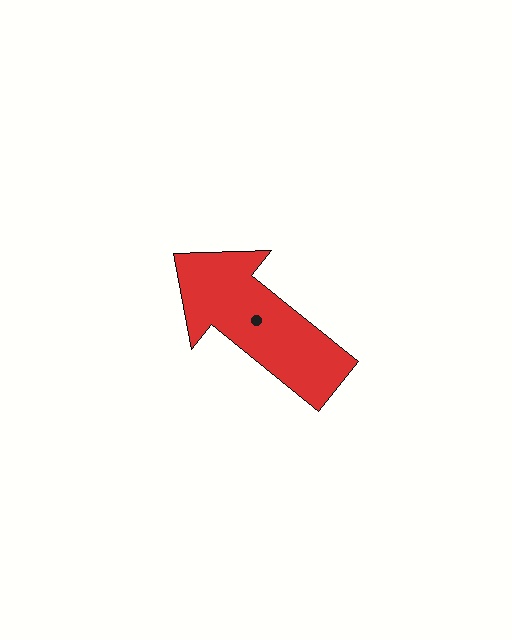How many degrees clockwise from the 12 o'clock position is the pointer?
Approximately 309 degrees.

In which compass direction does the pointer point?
Northwest.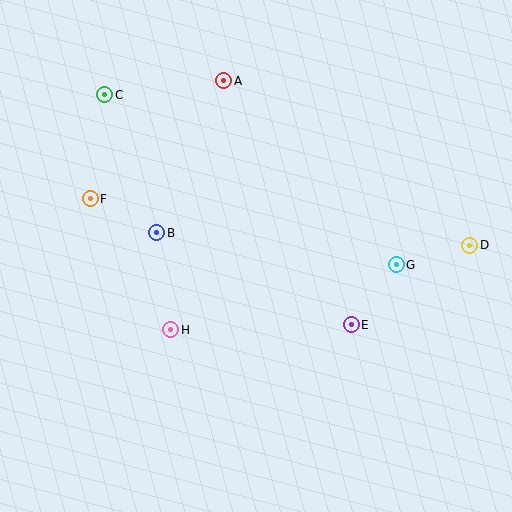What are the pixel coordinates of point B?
Point B is at (157, 233).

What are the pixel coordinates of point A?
Point A is at (224, 81).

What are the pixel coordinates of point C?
Point C is at (105, 95).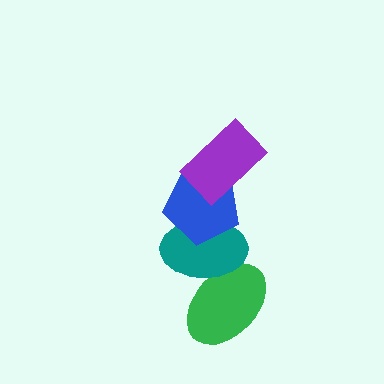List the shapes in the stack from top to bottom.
From top to bottom: the purple rectangle, the blue pentagon, the teal ellipse, the green ellipse.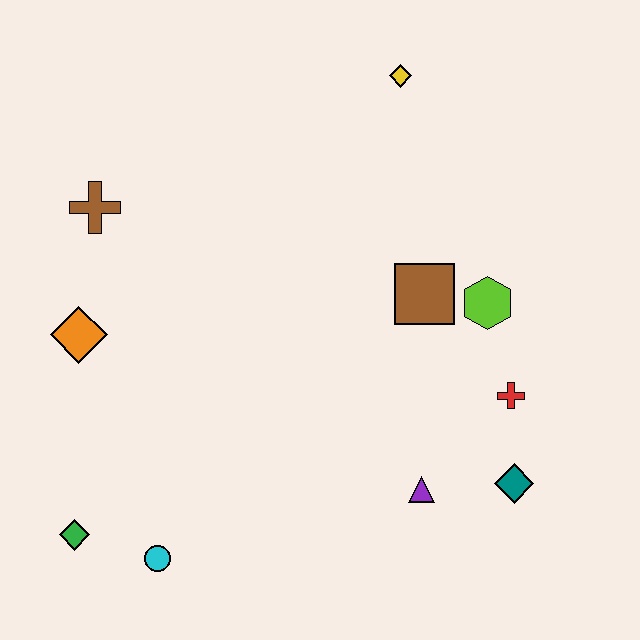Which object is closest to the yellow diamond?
The brown square is closest to the yellow diamond.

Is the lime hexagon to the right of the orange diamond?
Yes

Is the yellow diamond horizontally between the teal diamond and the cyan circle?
Yes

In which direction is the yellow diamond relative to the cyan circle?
The yellow diamond is above the cyan circle.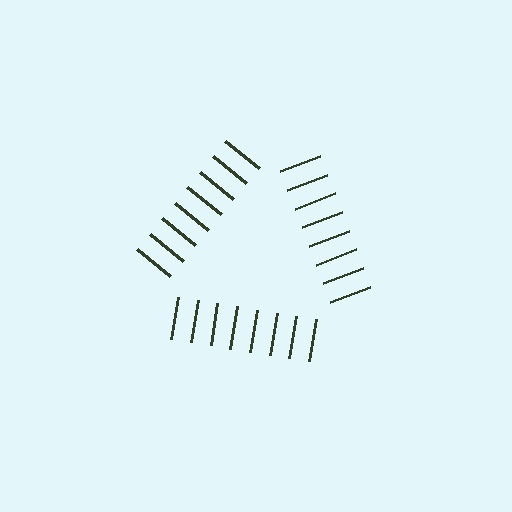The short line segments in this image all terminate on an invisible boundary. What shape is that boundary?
An illusory triangle — the line segments terminate on its edges but no continuous stroke is drawn.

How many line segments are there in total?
24 — 8 along each of the 3 edges.